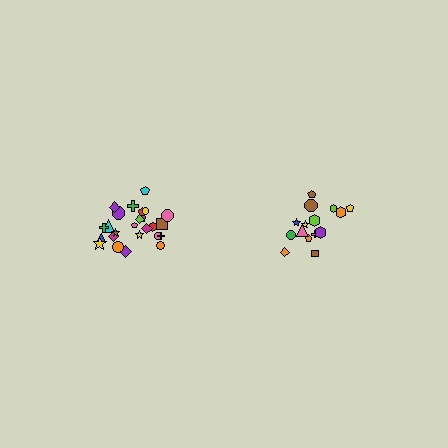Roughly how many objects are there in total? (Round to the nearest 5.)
Roughly 40 objects in total.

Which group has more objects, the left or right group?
The left group.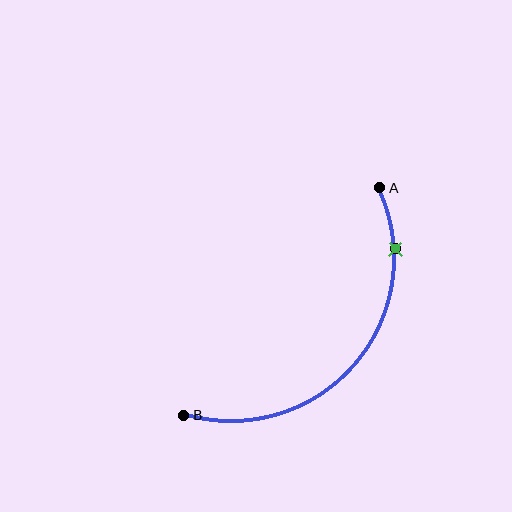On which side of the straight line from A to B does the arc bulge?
The arc bulges below and to the right of the straight line connecting A and B.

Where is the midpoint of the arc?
The arc midpoint is the point on the curve farthest from the straight line joining A and B. It sits below and to the right of that line.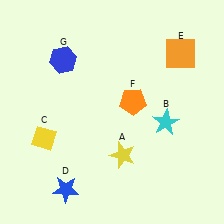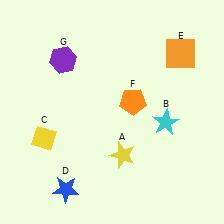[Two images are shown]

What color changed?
The hexagon (G) changed from blue in Image 1 to purple in Image 2.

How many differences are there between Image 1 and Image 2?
There is 1 difference between the two images.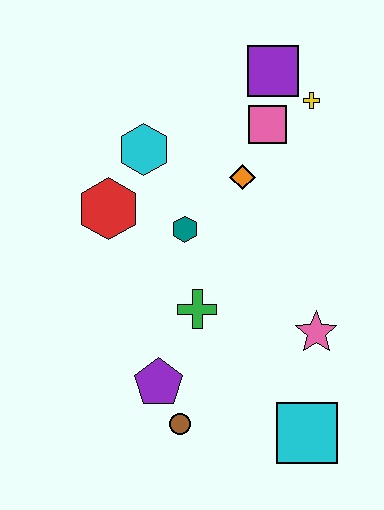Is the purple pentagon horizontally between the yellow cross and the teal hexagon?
No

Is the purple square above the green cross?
Yes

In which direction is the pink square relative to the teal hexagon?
The pink square is above the teal hexagon.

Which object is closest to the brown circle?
The purple pentagon is closest to the brown circle.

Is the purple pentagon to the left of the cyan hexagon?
No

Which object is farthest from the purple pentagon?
The purple square is farthest from the purple pentagon.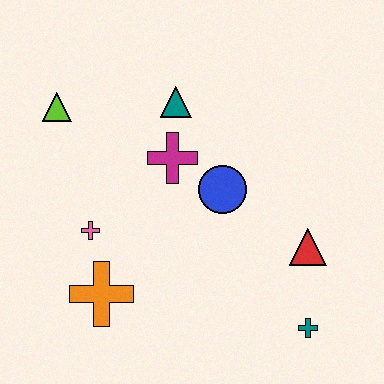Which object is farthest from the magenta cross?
The teal cross is farthest from the magenta cross.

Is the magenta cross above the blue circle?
Yes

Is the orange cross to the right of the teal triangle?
No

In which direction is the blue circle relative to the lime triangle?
The blue circle is to the right of the lime triangle.